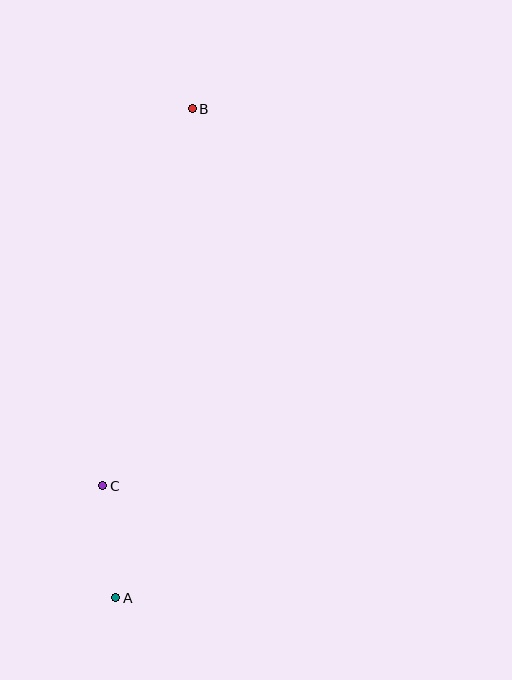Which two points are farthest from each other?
Points A and B are farthest from each other.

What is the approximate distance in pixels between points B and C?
The distance between B and C is approximately 388 pixels.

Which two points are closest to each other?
Points A and C are closest to each other.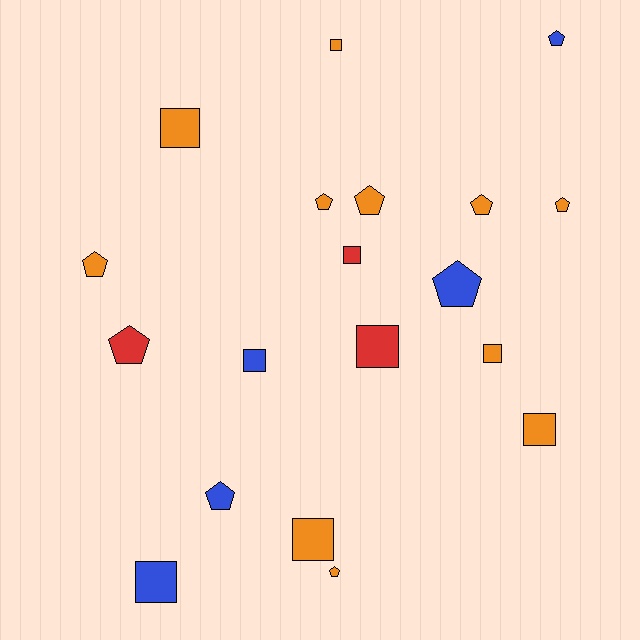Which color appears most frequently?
Orange, with 11 objects.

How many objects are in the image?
There are 19 objects.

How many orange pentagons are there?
There are 6 orange pentagons.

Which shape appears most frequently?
Pentagon, with 10 objects.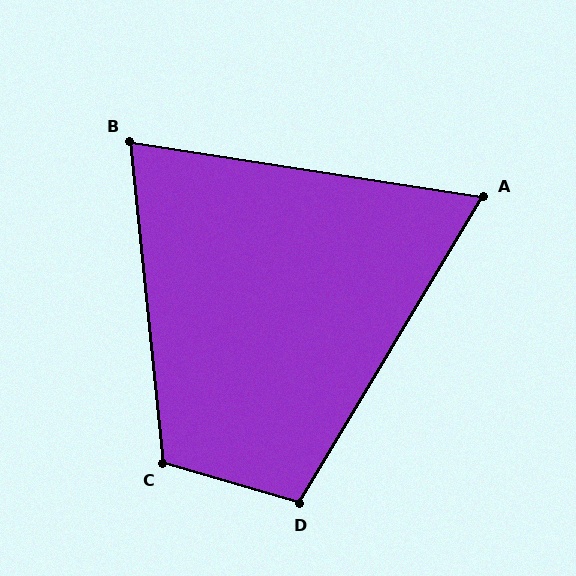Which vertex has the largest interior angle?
C, at approximately 112 degrees.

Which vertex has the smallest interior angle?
A, at approximately 68 degrees.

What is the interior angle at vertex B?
Approximately 75 degrees (acute).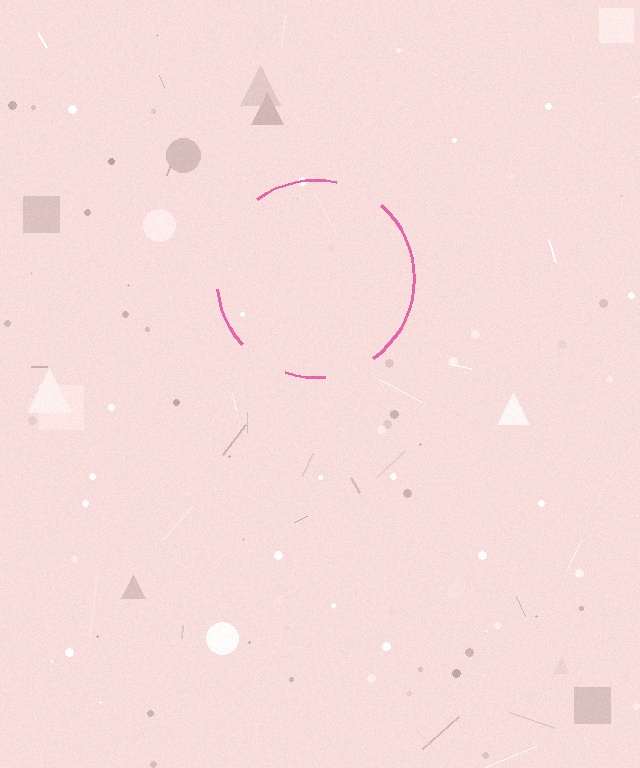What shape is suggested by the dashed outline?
The dashed outline suggests a circle.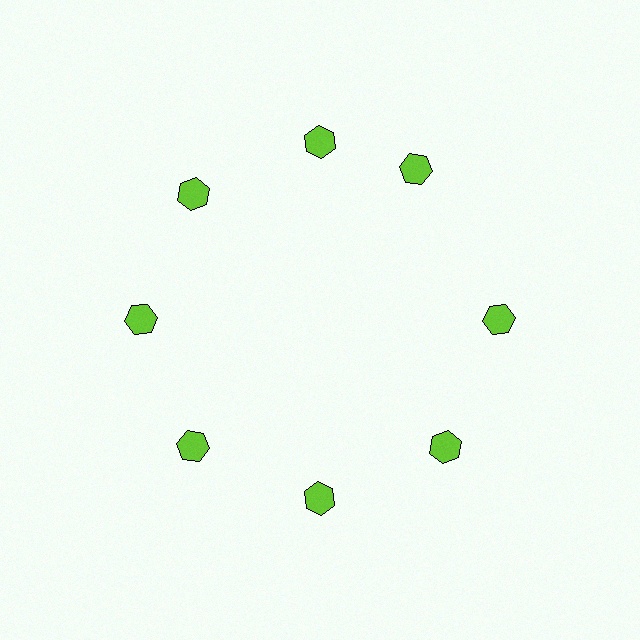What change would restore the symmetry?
The symmetry would be restored by rotating it back into even spacing with its neighbors so that all 8 hexagons sit at equal angles and equal distance from the center.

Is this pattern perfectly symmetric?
No. The 8 lime hexagons are arranged in a ring, but one element near the 2 o'clock position is rotated out of alignment along the ring, breaking the 8-fold rotational symmetry.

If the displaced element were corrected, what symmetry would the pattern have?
It would have 8-fold rotational symmetry — the pattern would map onto itself every 45 degrees.